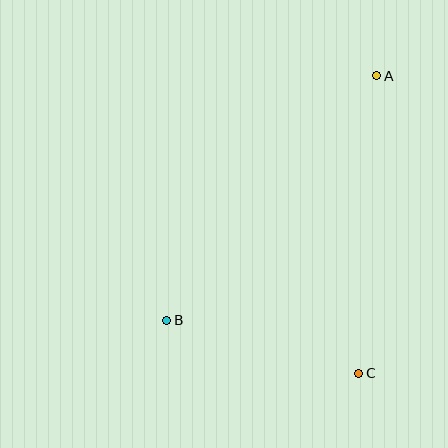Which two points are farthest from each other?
Points A and B are farthest from each other.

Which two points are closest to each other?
Points B and C are closest to each other.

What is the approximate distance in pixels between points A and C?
The distance between A and C is approximately 298 pixels.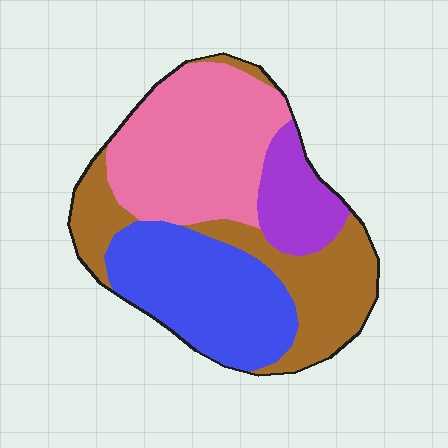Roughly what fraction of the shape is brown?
Brown covers 26% of the shape.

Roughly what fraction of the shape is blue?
Blue covers about 30% of the shape.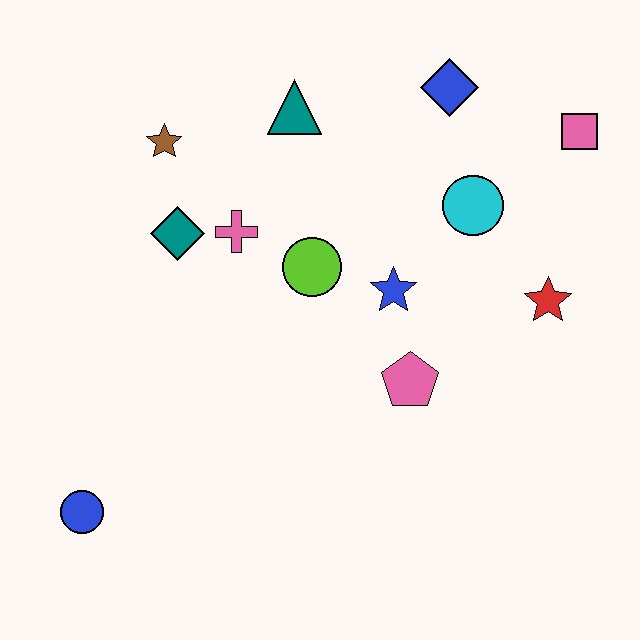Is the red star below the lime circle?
Yes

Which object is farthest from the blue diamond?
The blue circle is farthest from the blue diamond.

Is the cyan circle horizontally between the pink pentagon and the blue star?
No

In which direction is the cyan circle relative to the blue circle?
The cyan circle is to the right of the blue circle.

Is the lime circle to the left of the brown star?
No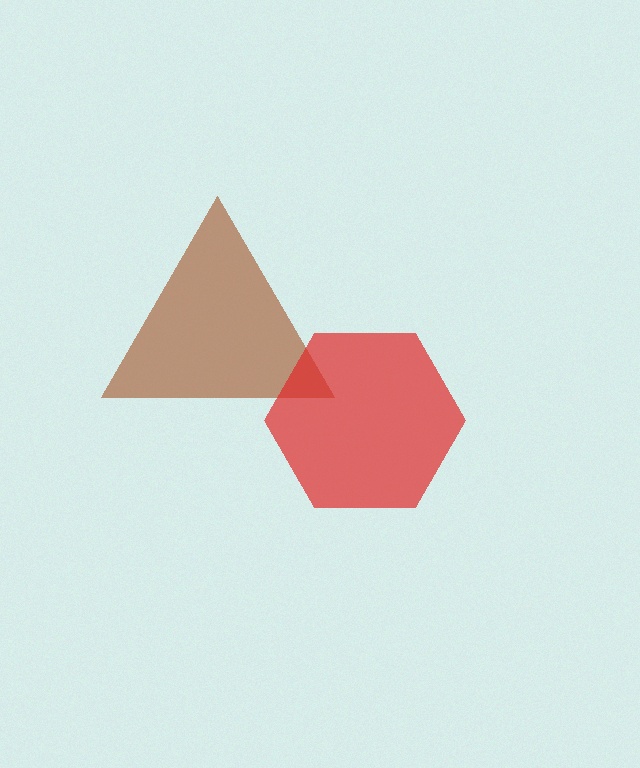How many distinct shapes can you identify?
There are 2 distinct shapes: a brown triangle, a red hexagon.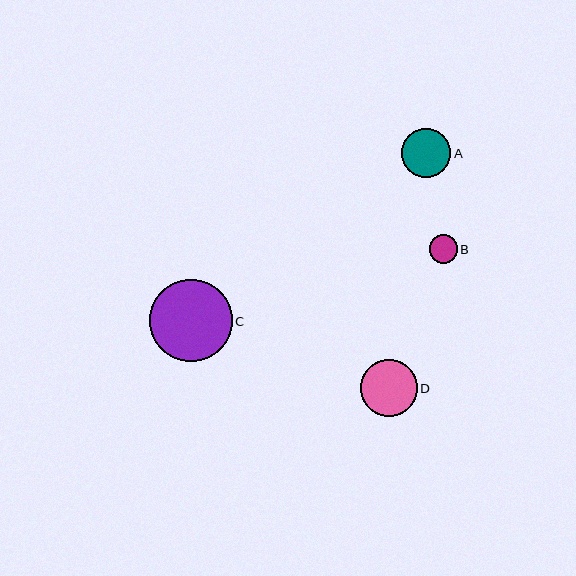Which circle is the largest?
Circle C is the largest with a size of approximately 82 pixels.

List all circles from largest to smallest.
From largest to smallest: C, D, A, B.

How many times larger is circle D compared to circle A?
Circle D is approximately 1.1 times the size of circle A.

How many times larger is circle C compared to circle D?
Circle C is approximately 1.5 times the size of circle D.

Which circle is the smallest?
Circle B is the smallest with a size of approximately 28 pixels.